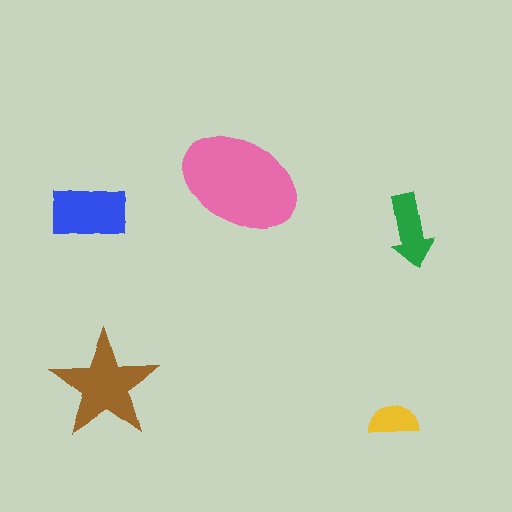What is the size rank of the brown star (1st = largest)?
2nd.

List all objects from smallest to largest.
The yellow semicircle, the green arrow, the blue rectangle, the brown star, the pink ellipse.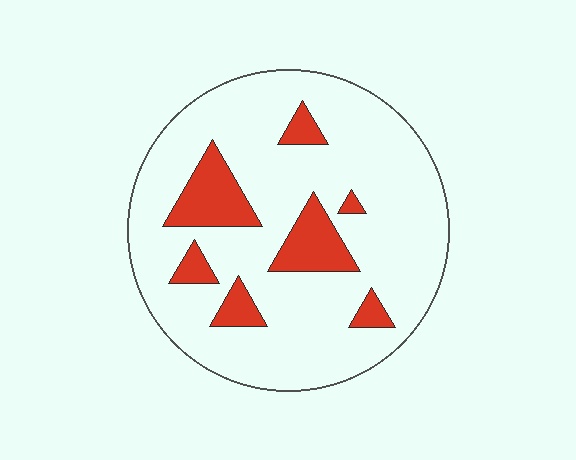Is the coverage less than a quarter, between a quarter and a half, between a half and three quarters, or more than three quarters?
Less than a quarter.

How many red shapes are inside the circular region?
7.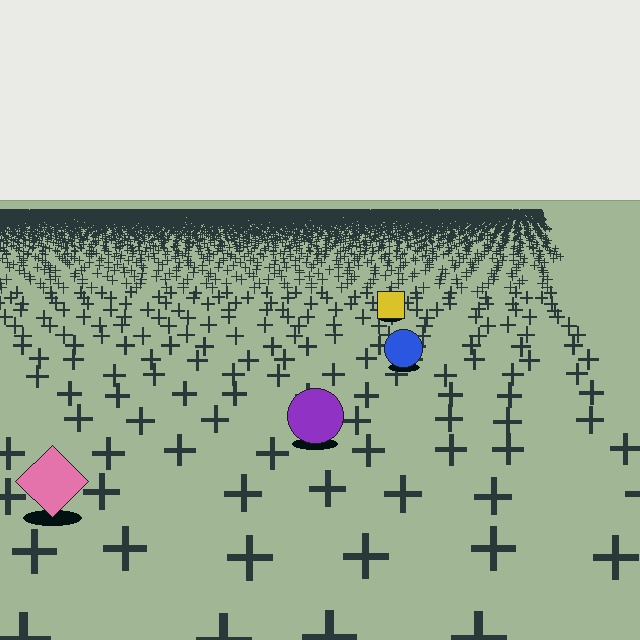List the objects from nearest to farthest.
From nearest to farthest: the pink diamond, the purple circle, the blue circle, the yellow square.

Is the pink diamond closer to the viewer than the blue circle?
Yes. The pink diamond is closer — you can tell from the texture gradient: the ground texture is coarser near it.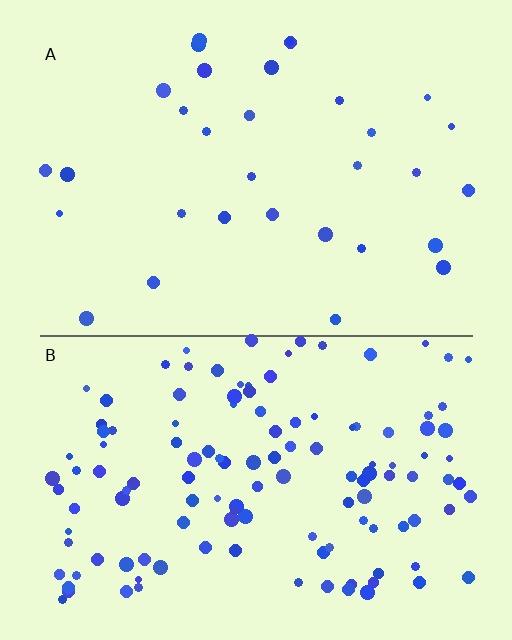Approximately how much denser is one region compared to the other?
Approximately 4.1× — region B over region A.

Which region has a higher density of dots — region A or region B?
B (the bottom).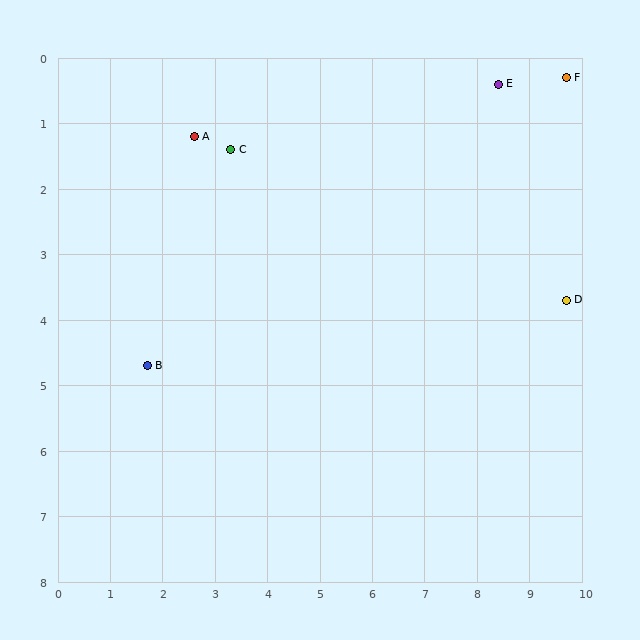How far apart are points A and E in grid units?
Points A and E are about 5.9 grid units apart.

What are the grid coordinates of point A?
Point A is at approximately (2.6, 1.2).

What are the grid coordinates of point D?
Point D is at approximately (9.7, 3.7).